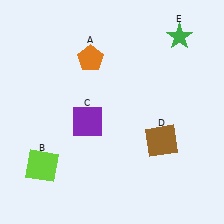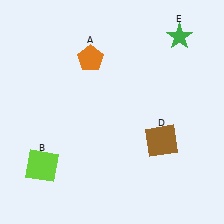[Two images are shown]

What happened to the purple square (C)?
The purple square (C) was removed in Image 2. It was in the bottom-left area of Image 1.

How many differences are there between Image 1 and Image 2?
There is 1 difference between the two images.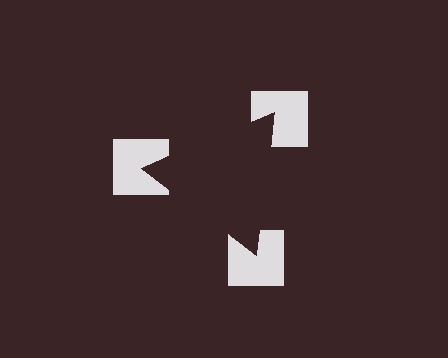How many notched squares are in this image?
There are 3 — one at each vertex of the illusory triangle.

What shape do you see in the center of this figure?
An illusory triangle — its edges are inferred from the aligned wedge cuts in the notched squares, not physically drawn.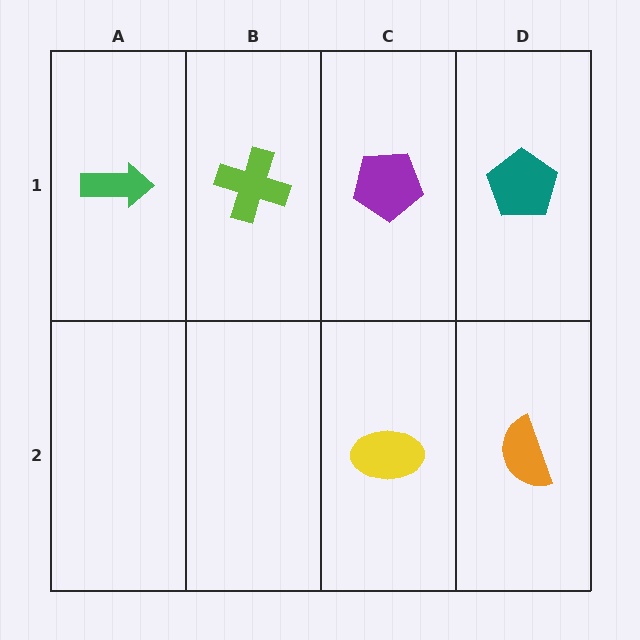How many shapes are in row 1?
4 shapes.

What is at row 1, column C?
A purple pentagon.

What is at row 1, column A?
A green arrow.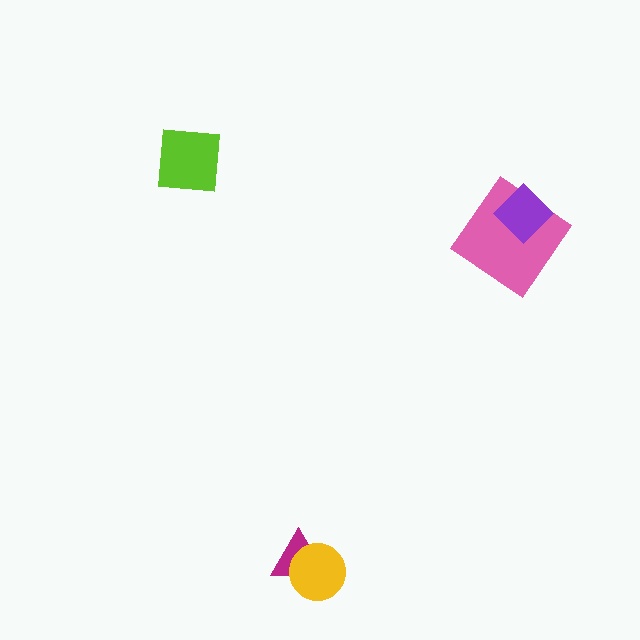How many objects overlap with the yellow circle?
1 object overlaps with the yellow circle.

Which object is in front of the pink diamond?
The purple diamond is in front of the pink diamond.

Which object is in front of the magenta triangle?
The yellow circle is in front of the magenta triangle.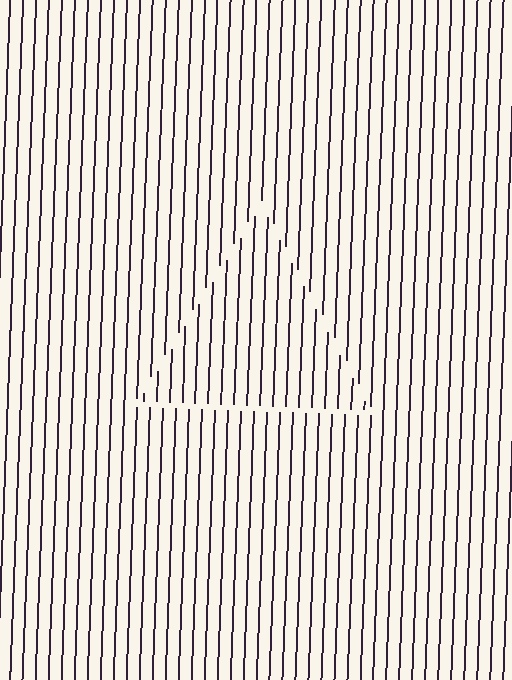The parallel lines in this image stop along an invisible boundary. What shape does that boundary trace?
An illusory triangle. The interior of the shape contains the same grating, shifted by half a period — the contour is defined by the phase discontinuity where line-ends from the inner and outer gratings abut.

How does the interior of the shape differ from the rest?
The interior of the shape contains the same grating, shifted by half a period — the contour is defined by the phase discontinuity where line-ends from the inner and outer gratings abut.